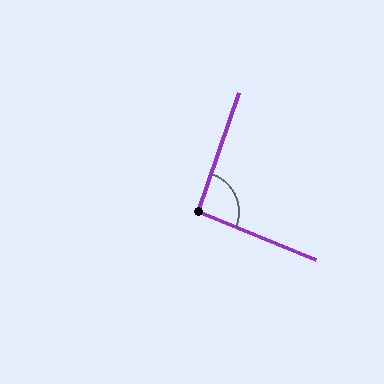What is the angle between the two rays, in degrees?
Approximately 94 degrees.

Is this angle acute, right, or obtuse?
It is approximately a right angle.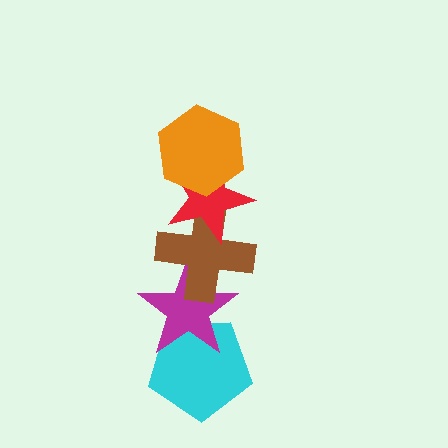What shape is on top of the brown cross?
The red star is on top of the brown cross.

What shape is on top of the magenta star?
The brown cross is on top of the magenta star.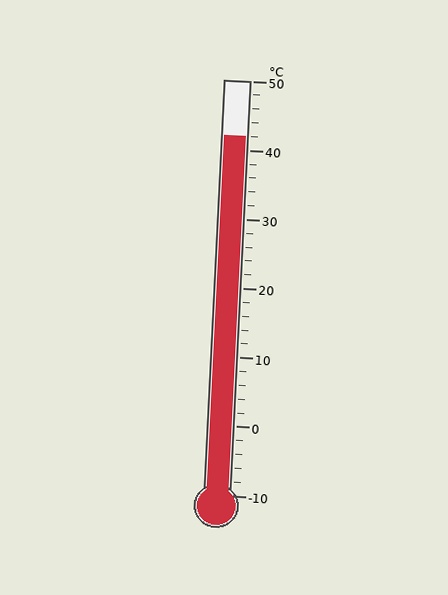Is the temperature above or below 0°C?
The temperature is above 0°C.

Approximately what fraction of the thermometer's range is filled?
The thermometer is filled to approximately 85% of its range.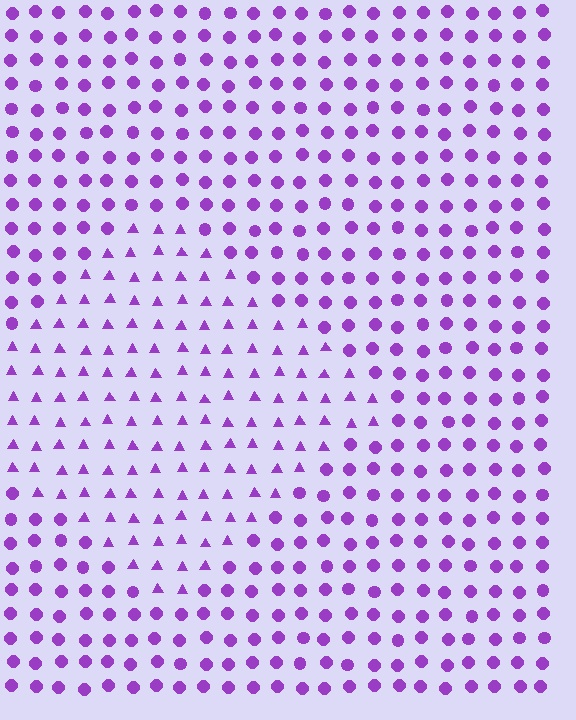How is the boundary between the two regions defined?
The boundary is defined by a change in element shape: triangles inside vs. circles outside. All elements share the same color and spacing.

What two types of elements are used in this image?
The image uses triangles inside the diamond region and circles outside it.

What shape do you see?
I see a diamond.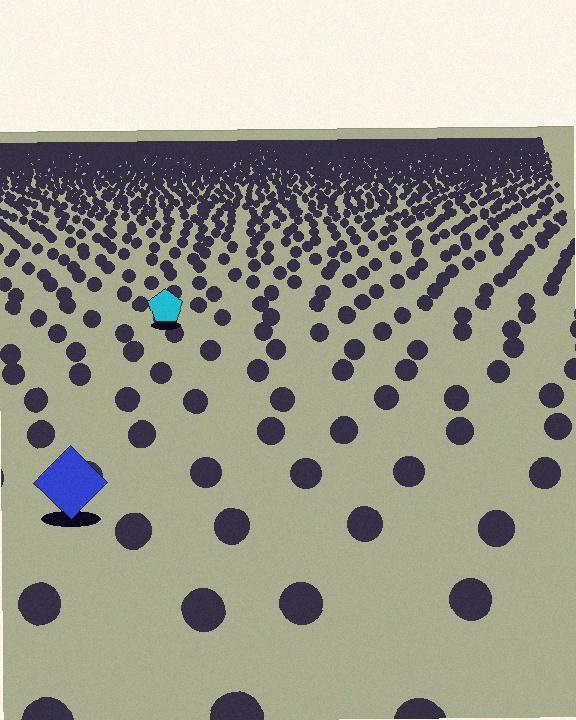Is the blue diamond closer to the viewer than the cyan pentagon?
Yes. The blue diamond is closer — you can tell from the texture gradient: the ground texture is coarser near it.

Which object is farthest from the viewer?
The cyan pentagon is farthest from the viewer. It appears smaller and the ground texture around it is denser.